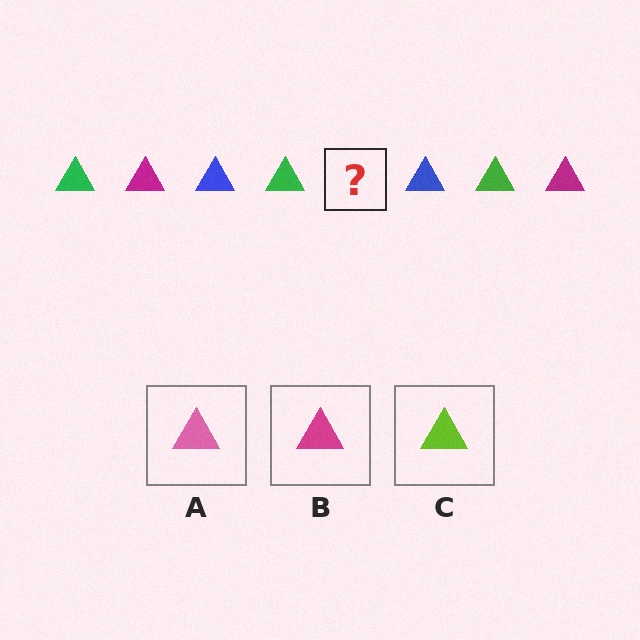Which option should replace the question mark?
Option B.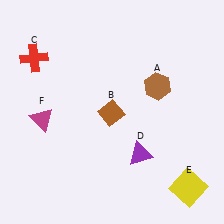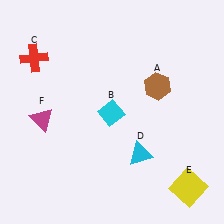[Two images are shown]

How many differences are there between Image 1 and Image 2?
There are 2 differences between the two images.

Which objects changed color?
B changed from brown to cyan. D changed from purple to cyan.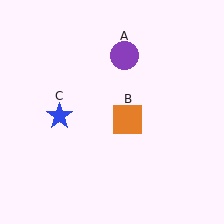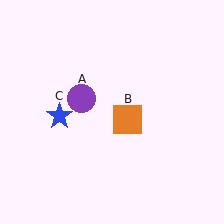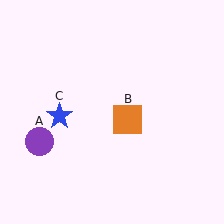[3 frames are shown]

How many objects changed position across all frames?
1 object changed position: purple circle (object A).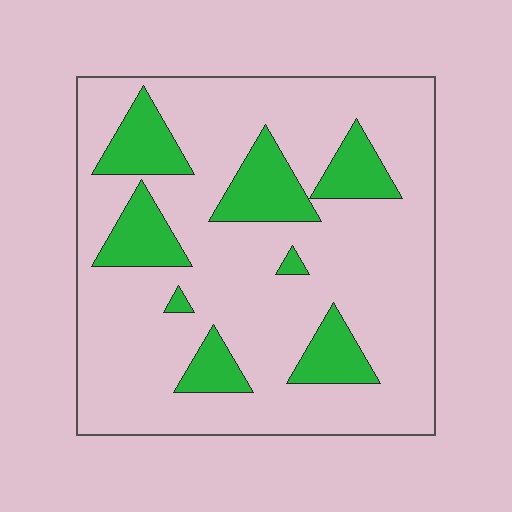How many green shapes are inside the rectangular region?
8.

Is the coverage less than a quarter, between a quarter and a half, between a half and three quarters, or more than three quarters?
Less than a quarter.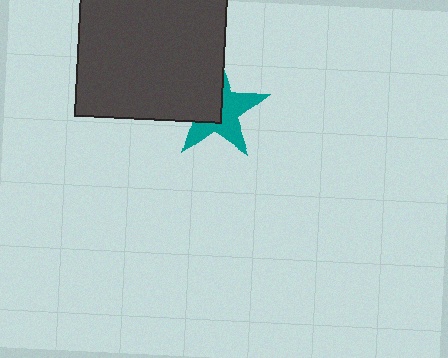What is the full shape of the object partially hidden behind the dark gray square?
The partially hidden object is a teal star.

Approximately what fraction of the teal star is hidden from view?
Roughly 46% of the teal star is hidden behind the dark gray square.